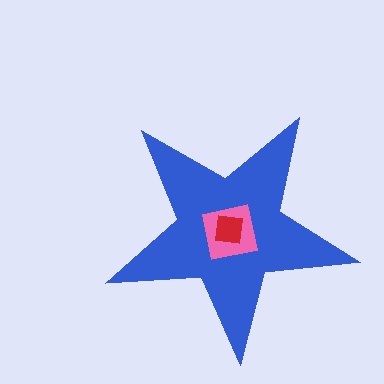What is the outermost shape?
The blue star.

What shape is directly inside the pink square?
The red square.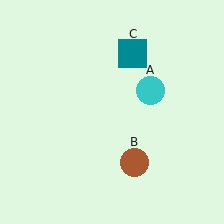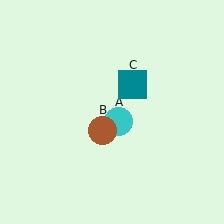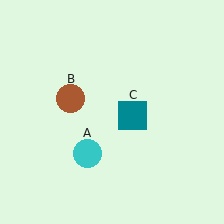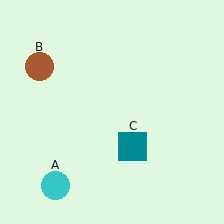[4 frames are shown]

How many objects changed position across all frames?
3 objects changed position: cyan circle (object A), brown circle (object B), teal square (object C).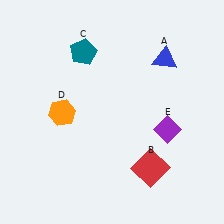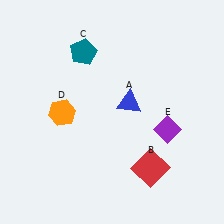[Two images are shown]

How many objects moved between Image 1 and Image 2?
1 object moved between the two images.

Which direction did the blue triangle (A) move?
The blue triangle (A) moved down.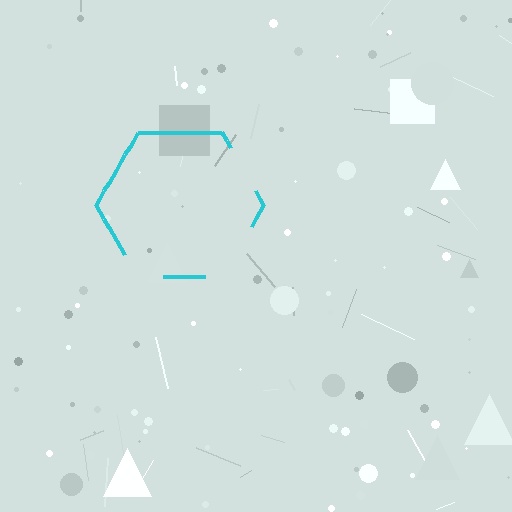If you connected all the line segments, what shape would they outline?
They would outline a hexagon.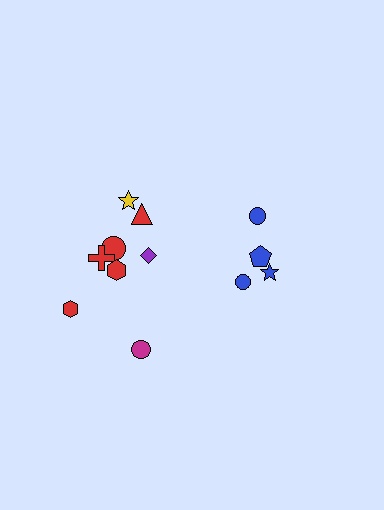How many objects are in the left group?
There are 8 objects.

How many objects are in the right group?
There are 4 objects.